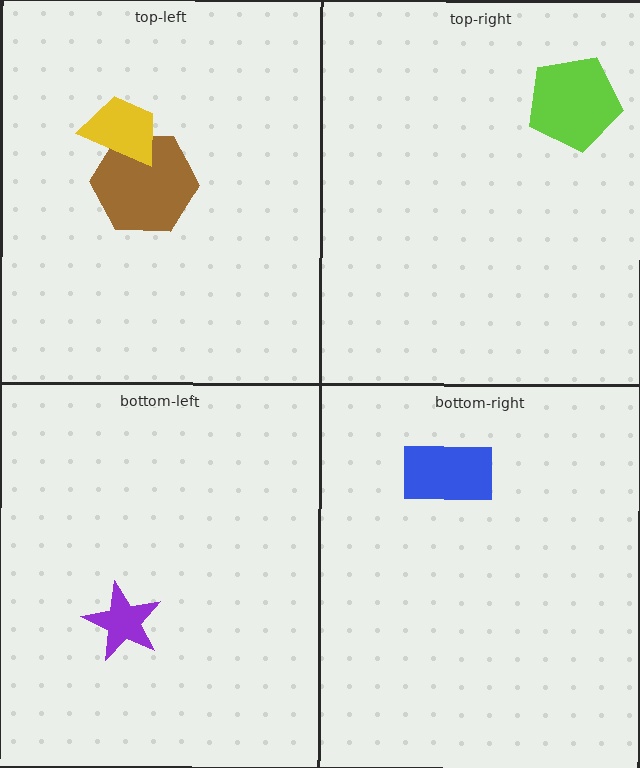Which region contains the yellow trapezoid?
The top-left region.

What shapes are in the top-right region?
The lime pentagon.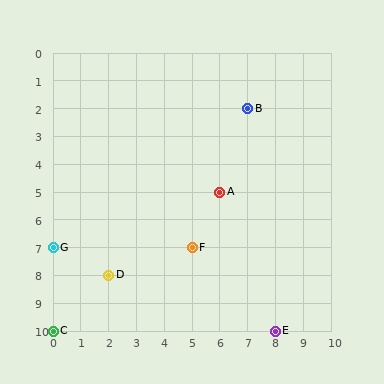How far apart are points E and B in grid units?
Points E and B are 1 column and 8 rows apart (about 8.1 grid units diagonally).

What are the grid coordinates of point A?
Point A is at grid coordinates (6, 5).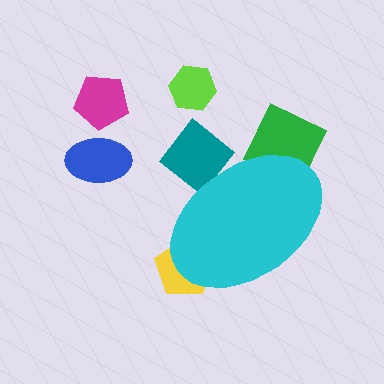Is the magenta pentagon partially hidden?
No, the magenta pentagon is fully visible.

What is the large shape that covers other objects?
A cyan ellipse.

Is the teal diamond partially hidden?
Yes, the teal diamond is partially hidden behind the cyan ellipse.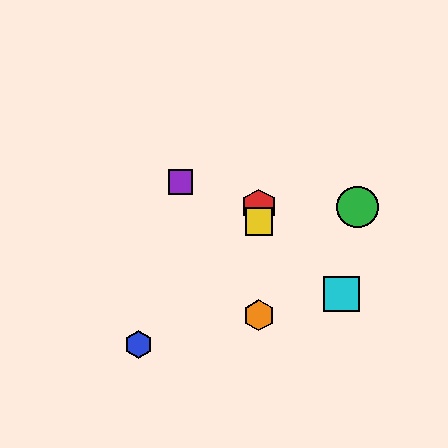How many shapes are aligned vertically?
3 shapes (the red hexagon, the yellow square, the orange hexagon) are aligned vertically.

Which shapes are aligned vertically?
The red hexagon, the yellow square, the orange hexagon are aligned vertically.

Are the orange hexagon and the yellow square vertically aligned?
Yes, both are at x≈259.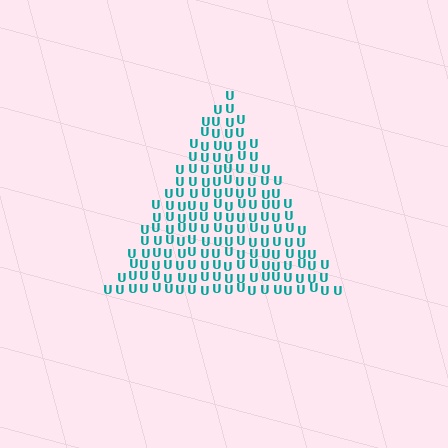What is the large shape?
The large shape is a triangle.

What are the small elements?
The small elements are letter U's.